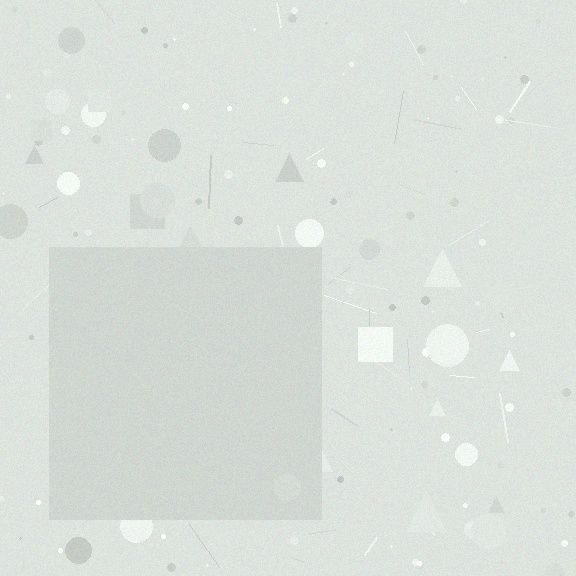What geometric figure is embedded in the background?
A square is embedded in the background.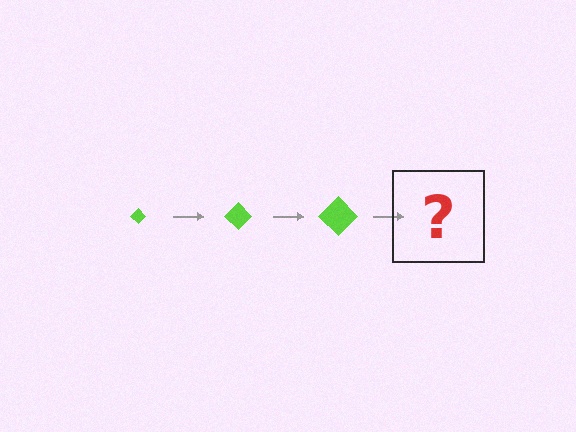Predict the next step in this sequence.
The next step is a lime diamond, larger than the previous one.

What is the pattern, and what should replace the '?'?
The pattern is that the diamond gets progressively larger each step. The '?' should be a lime diamond, larger than the previous one.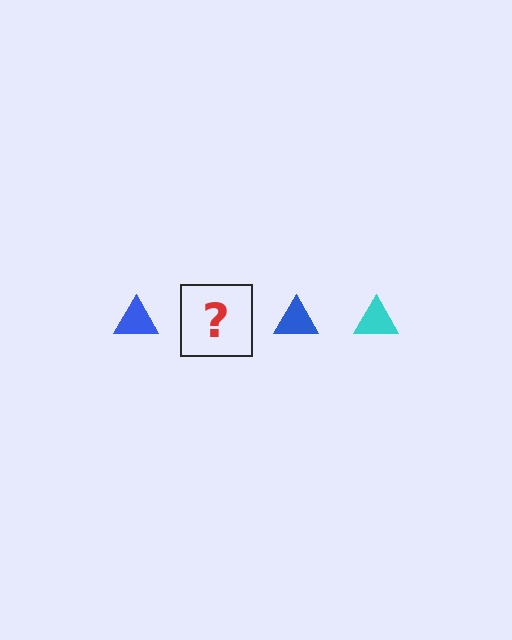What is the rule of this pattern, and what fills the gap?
The rule is that the pattern cycles through blue, cyan triangles. The gap should be filled with a cyan triangle.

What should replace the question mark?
The question mark should be replaced with a cyan triangle.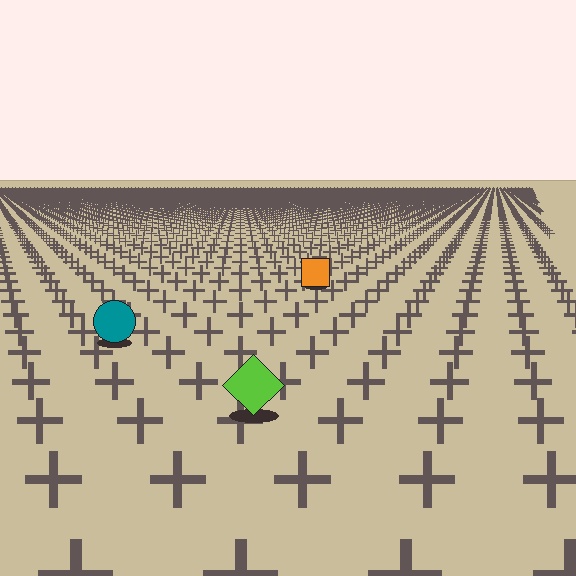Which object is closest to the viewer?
The lime diamond is closest. The texture marks near it are larger and more spread out.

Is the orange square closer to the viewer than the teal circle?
No. The teal circle is closer — you can tell from the texture gradient: the ground texture is coarser near it.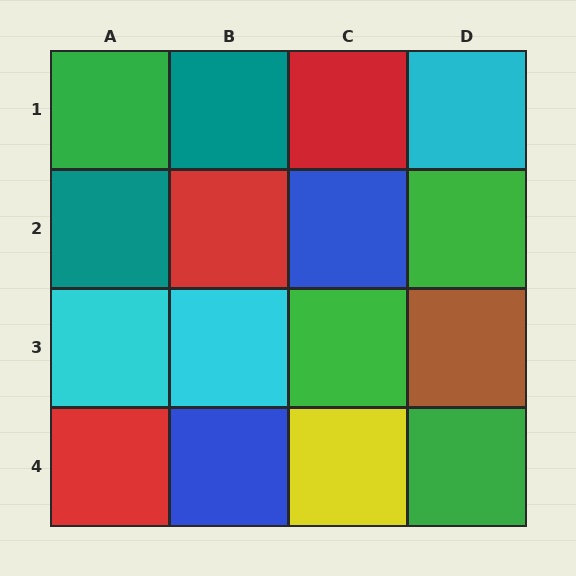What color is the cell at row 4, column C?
Yellow.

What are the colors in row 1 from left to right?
Green, teal, red, cyan.